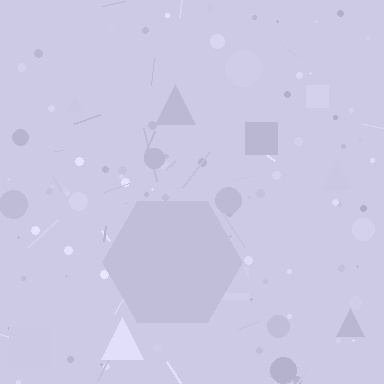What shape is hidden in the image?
A hexagon is hidden in the image.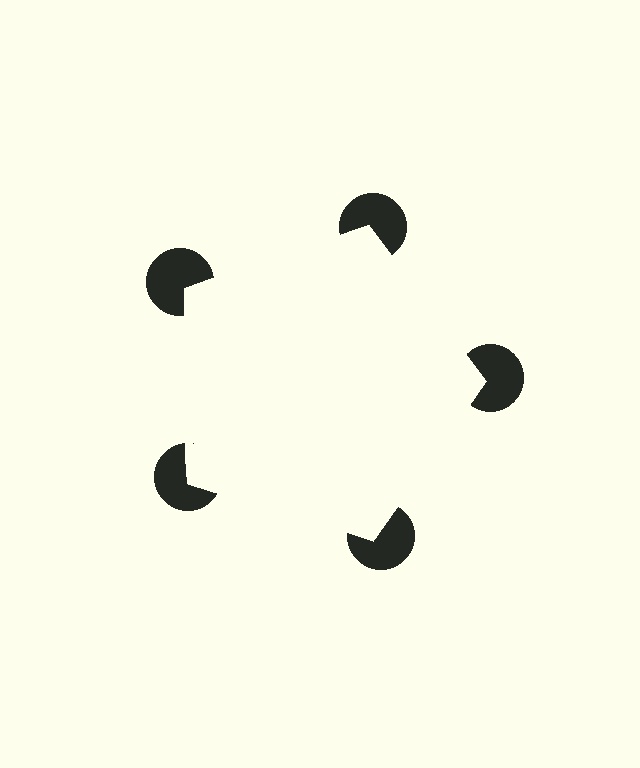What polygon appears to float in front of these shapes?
An illusory pentagon — its edges are inferred from the aligned wedge cuts in the pac-man discs, not physically drawn.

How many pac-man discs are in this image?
There are 5 — one at each vertex of the illusory pentagon.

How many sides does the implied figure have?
5 sides.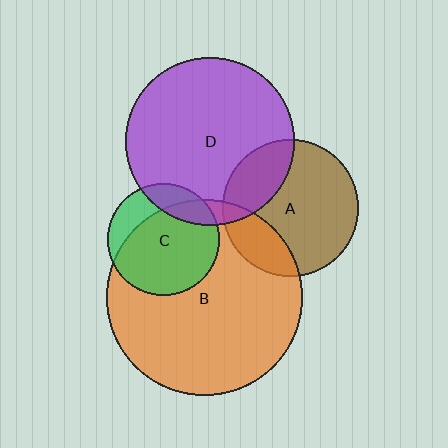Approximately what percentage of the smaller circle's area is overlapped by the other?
Approximately 75%.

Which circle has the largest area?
Circle B (orange).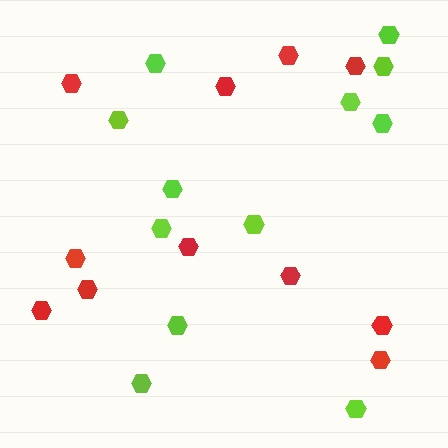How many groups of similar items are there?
There are 2 groups: one group of red hexagons (11) and one group of lime hexagons (12).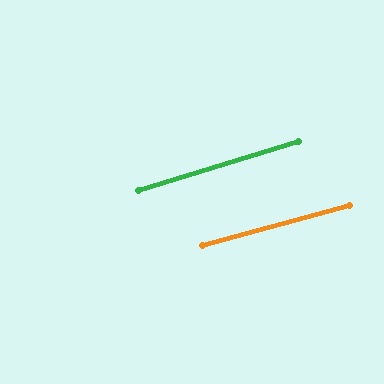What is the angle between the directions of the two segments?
Approximately 2 degrees.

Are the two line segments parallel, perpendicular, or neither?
Parallel — their directions differ by only 1.5°.